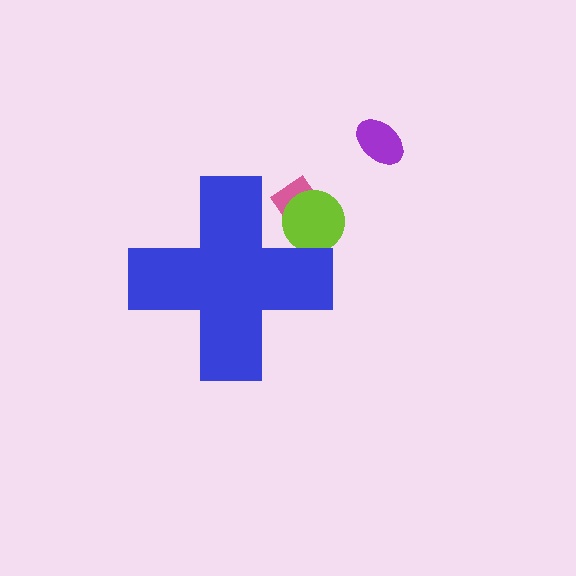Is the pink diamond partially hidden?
Yes, the pink diamond is partially hidden behind the blue cross.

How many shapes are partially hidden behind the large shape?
2 shapes are partially hidden.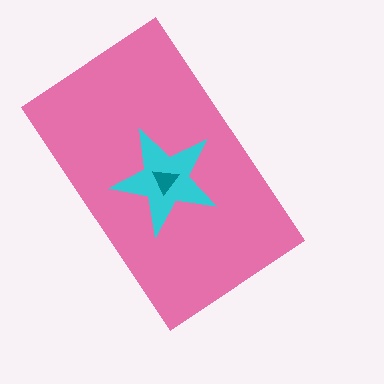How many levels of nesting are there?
3.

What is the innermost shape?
The teal triangle.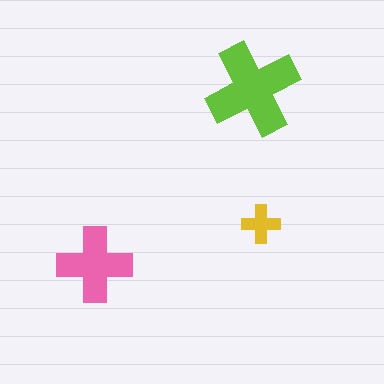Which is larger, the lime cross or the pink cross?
The lime one.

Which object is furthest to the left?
The pink cross is leftmost.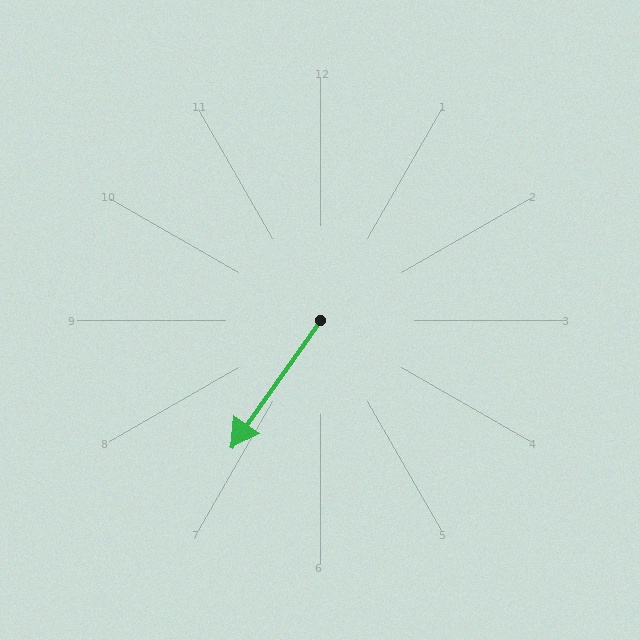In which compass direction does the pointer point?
Southwest.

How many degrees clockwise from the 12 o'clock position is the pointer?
Approximately 215 degrees.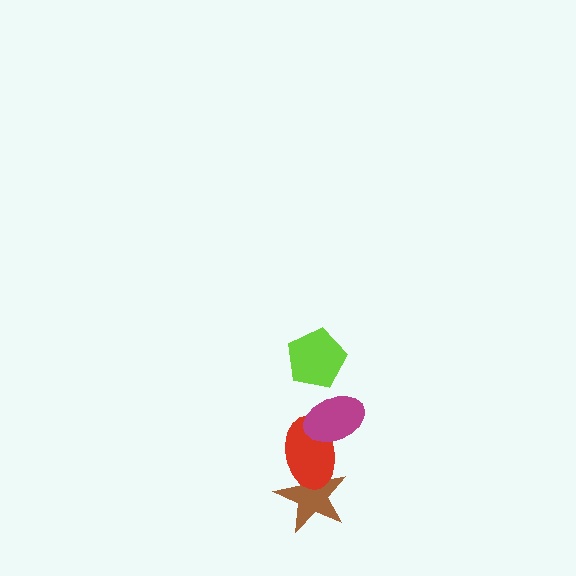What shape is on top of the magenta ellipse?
The lime pentagon is on top of the magenta ellipse.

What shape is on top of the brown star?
The red ellipse is on top of the brown star.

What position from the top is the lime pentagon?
The lime pentagon is 1st from the top.